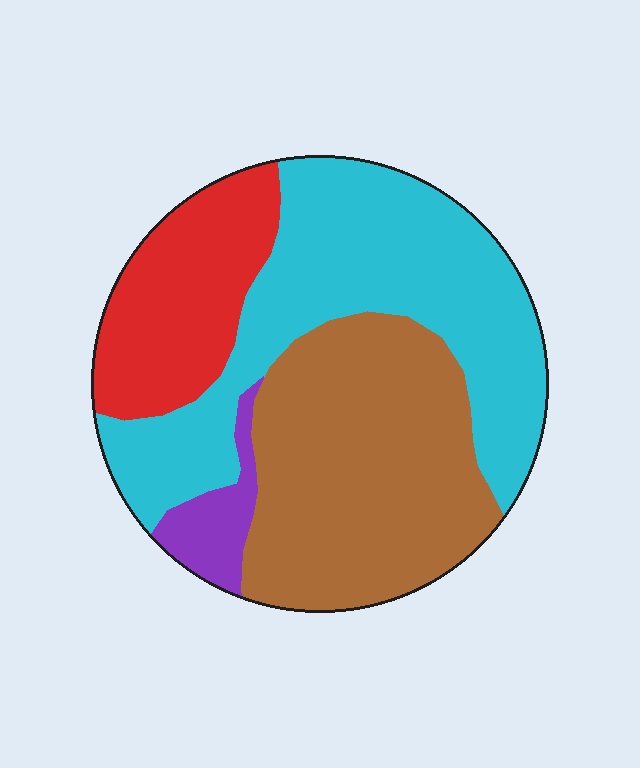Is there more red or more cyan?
Cyan.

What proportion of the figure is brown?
Brown covers about 35% of the figure.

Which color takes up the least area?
Purple, at roughly 5%.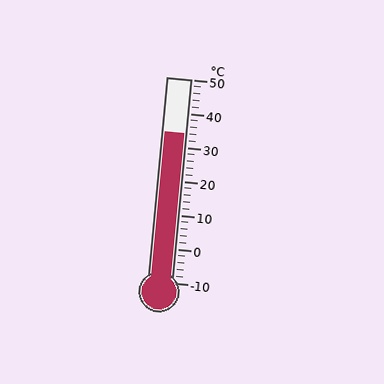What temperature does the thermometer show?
The thermometer shows approximately 34°C.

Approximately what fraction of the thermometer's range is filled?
The thermometer is filled to approximately 75% of its range.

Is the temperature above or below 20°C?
The temperature is above 20°C.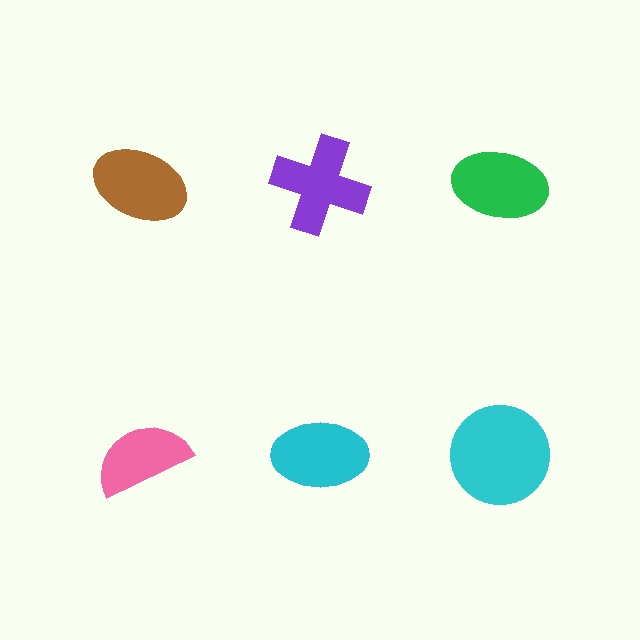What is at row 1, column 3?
A green ellipse.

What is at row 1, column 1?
A brown ellipse.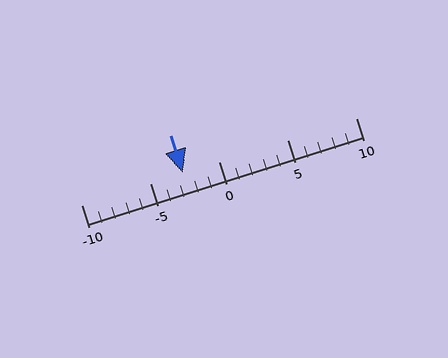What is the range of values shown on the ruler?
The ruler shows values from -10 to 10.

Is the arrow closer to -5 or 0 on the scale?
The arrow is closer to -5.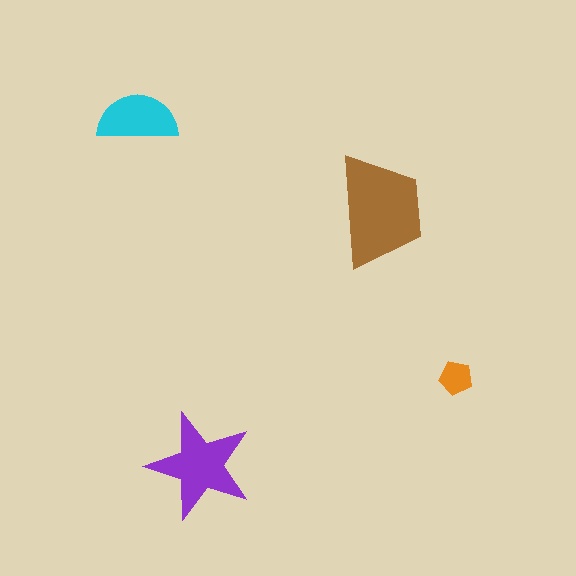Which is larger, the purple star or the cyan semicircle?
The purple star.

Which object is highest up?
The cyan semicircle is topmost.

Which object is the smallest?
The orange pentagon.